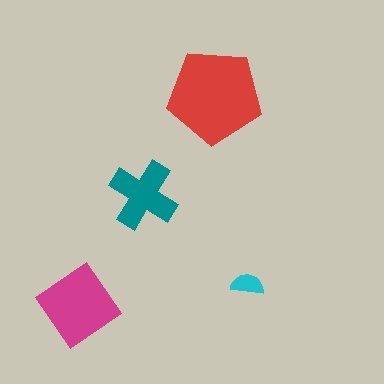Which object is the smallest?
The cyan semicircle.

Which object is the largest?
The red pentagon.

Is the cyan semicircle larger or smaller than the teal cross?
Smaller.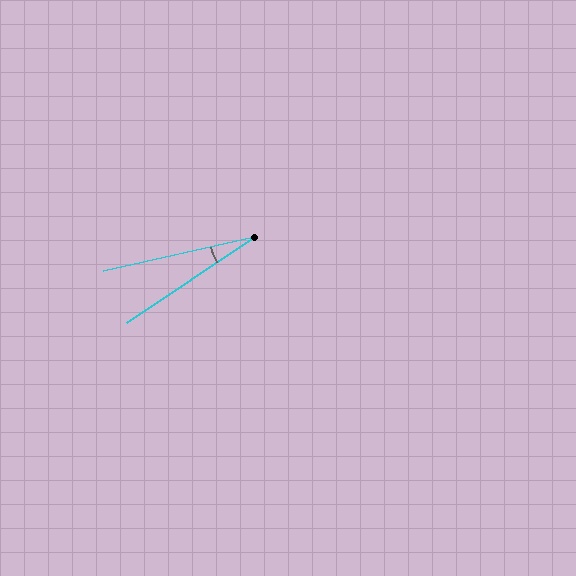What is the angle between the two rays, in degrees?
Approximately 22 degrees.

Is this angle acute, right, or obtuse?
It is acute.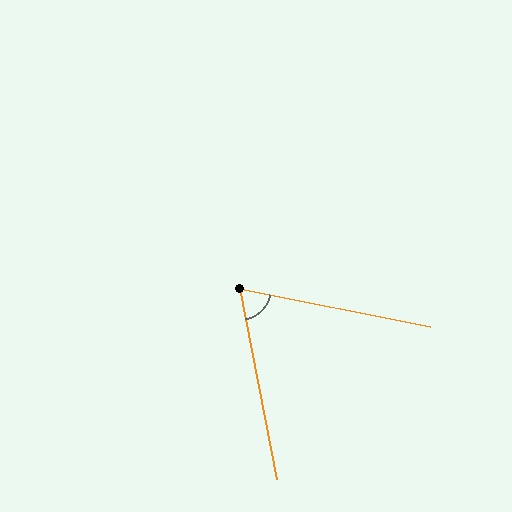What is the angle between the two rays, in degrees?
Approximately 68 degrees.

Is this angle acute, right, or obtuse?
It is acute.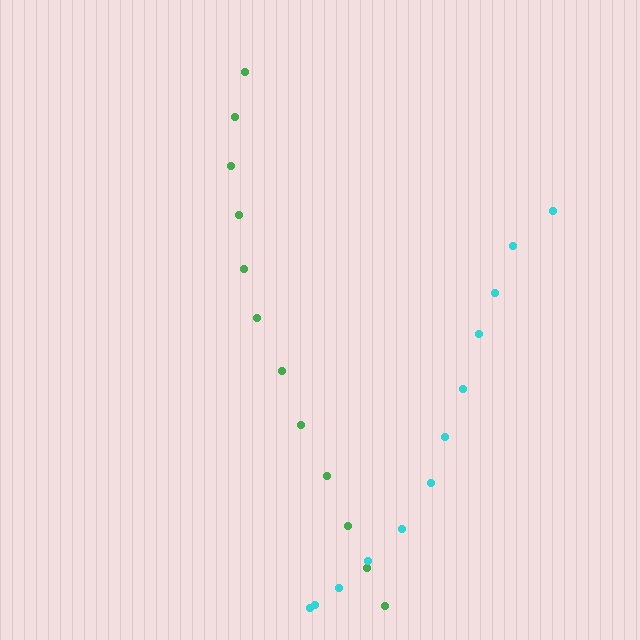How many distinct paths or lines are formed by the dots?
There are 2 distinct paths.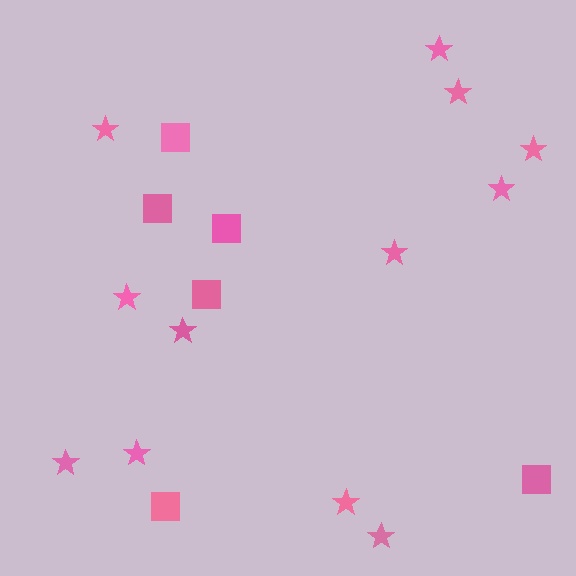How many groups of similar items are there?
There are 2 groups: one group of squares (6) and one group of stars (12).